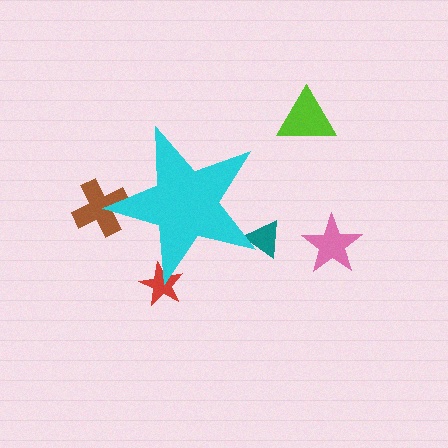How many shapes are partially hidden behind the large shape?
3 shapes are partially hidden.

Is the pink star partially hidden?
No, the pink star is fully visible.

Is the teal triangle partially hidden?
Yes, the teal triangle is partially hidden behind the cyan star.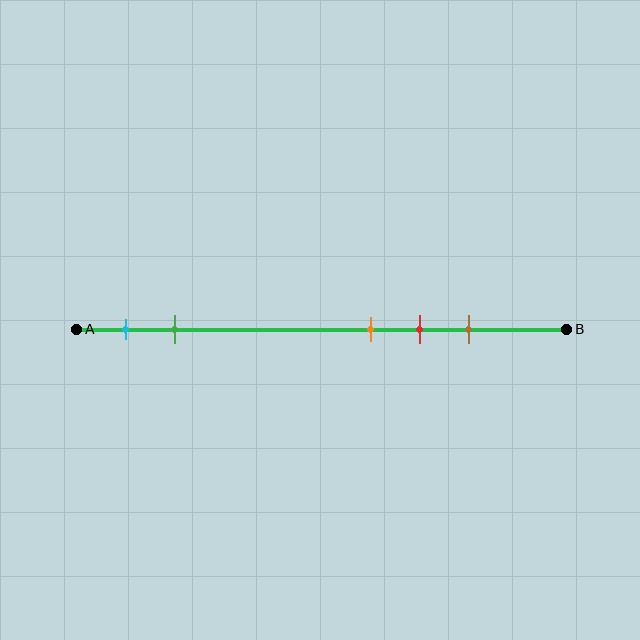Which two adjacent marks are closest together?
The orange and red marks are the closest adjacent pair.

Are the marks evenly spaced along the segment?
No, the marks are not evenly spaced.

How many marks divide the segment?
There are 5 marks dividing the segment.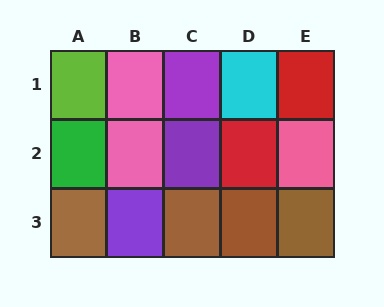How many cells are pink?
3 cells are pink.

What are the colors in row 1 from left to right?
Lime, pink, purple, cyan, red.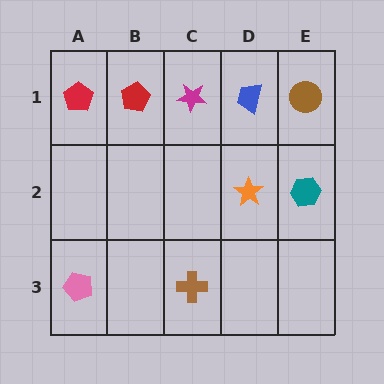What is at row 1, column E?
A brown circle.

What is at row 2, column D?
An orange star.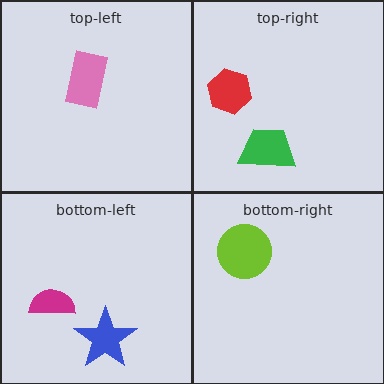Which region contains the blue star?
The bottom-left region.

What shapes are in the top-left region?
The pink rectangle.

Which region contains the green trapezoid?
The top-right region.